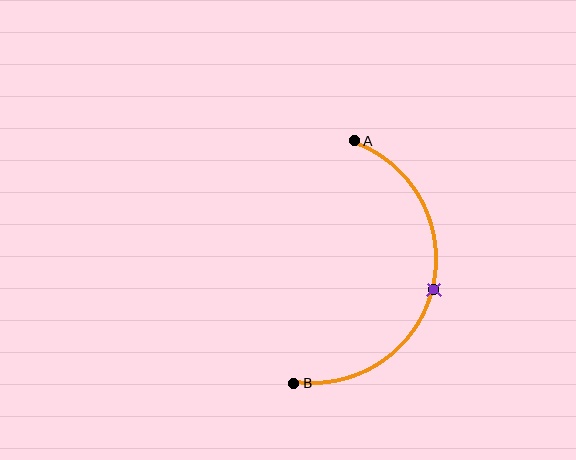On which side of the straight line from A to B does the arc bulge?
The arc bulges to the right of the straight line connecting A and B.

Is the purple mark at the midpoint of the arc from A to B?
Yes. The purple mark lies on the arc at equal arc-length from both A and B — it is the arc midpoint.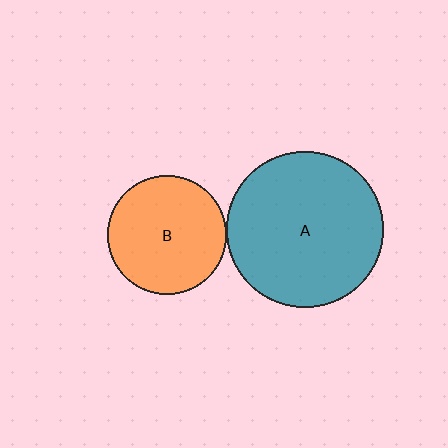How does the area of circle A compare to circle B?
Approximately 1.7 times.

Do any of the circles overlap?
No, none of the circles overlap.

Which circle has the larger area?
Circle A (teal).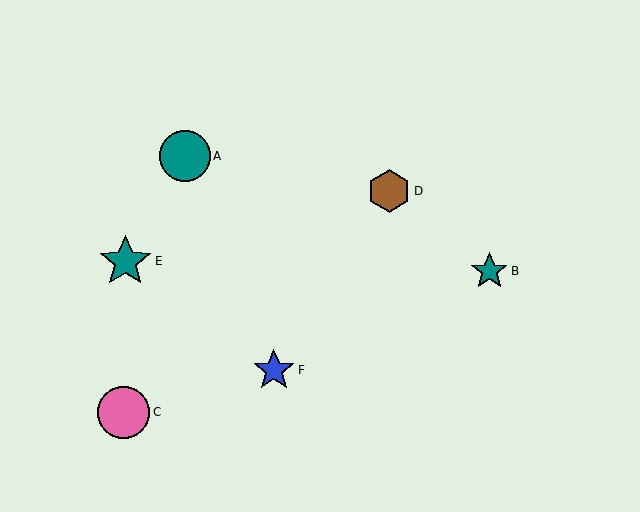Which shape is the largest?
The teal star (labeled E) is the largest.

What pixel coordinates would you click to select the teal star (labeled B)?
Click at (489, 271) to select the teal star B.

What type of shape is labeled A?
Shape A is a teal circle.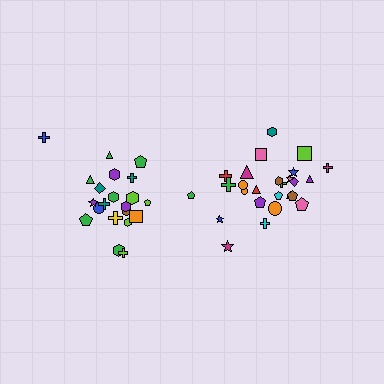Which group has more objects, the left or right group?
The right group.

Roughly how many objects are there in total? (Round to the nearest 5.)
Roughly 45 objects in total.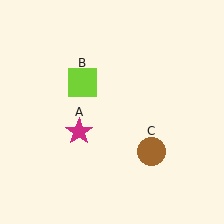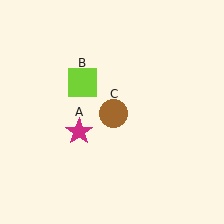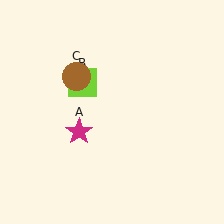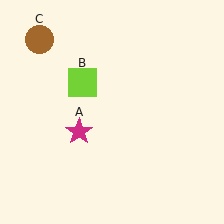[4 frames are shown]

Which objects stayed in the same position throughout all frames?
Magenta star (object A) and lime square (object B) remained stationary.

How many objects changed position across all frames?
1 object changed position: brown circle (object C).